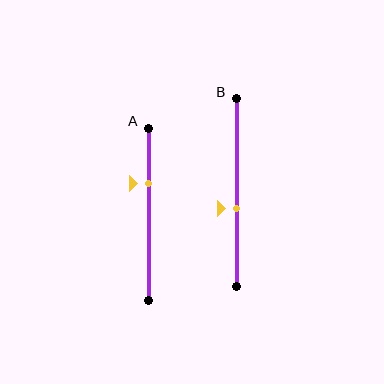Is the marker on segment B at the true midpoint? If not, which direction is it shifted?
No, the marker on segment B is shifted downward by about 8% of the segment length.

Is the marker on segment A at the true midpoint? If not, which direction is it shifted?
No, the marker on segment A is shifted upward by about 18% of the segment length.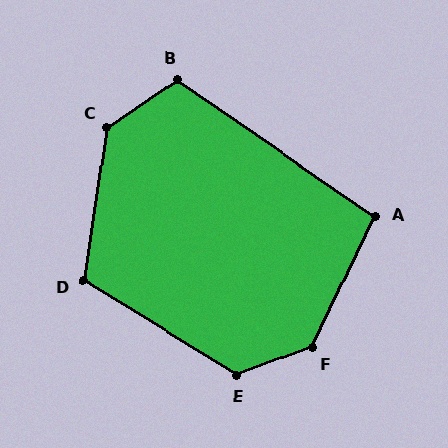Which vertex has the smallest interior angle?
A, at approximately 99 degrees.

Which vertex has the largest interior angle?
F, at approximately 136 degrees.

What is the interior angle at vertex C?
Approximately 133 degrees (obtuse).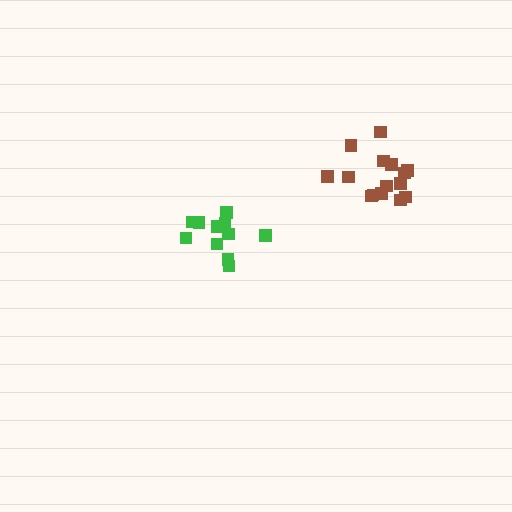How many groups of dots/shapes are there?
There are 2 groups.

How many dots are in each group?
Group 1: 15 dots, Group 2: 11 dots (26 total).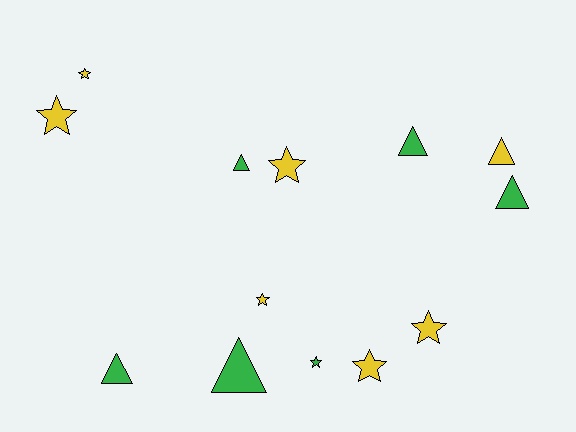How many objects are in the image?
There are 13 objects.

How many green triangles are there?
There are 5 green triangles.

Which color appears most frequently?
Yellow, with 7 objects.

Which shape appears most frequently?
Star, with 7 objects.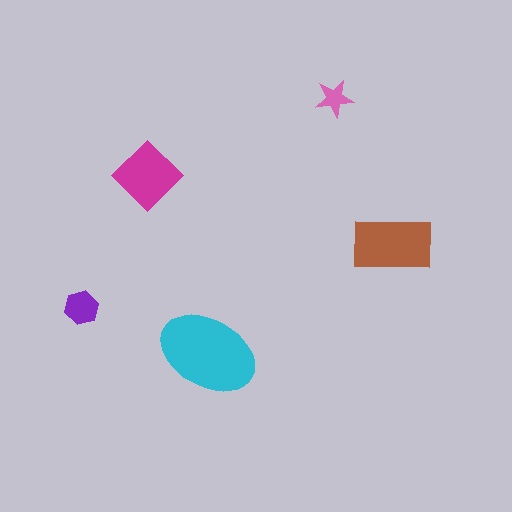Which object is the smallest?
The pink star.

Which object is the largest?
The cyan ellipse.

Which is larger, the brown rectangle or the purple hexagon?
The brown rectangle.